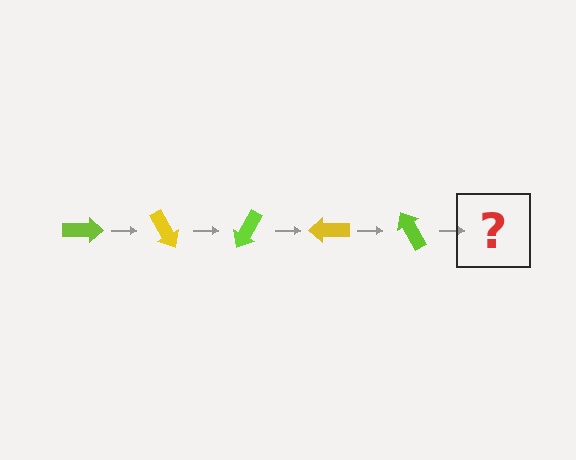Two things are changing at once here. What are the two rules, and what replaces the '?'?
The two rules are that it rotates 60 degrees each step and the color cycles through lime and yellow. The '?' should be a yellow arrow, rotated 300 degrees from the start.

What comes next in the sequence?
The next element should be a yellow arrow, rotated 300 degrees from the start.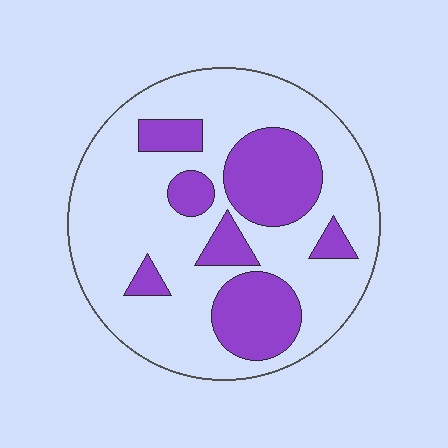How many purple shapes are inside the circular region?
7.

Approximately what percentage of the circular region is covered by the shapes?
Approximately 30%.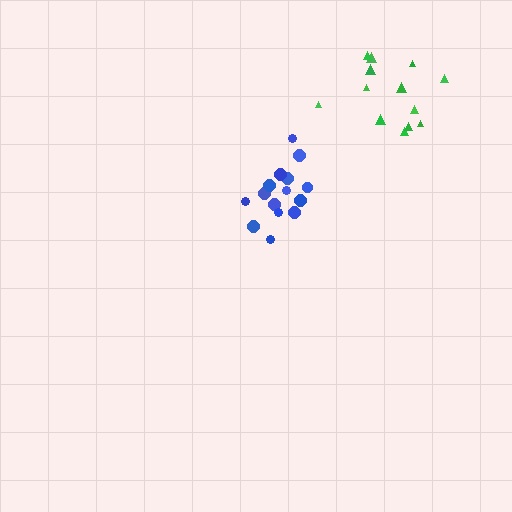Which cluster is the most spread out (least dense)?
Green.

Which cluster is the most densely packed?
Blue.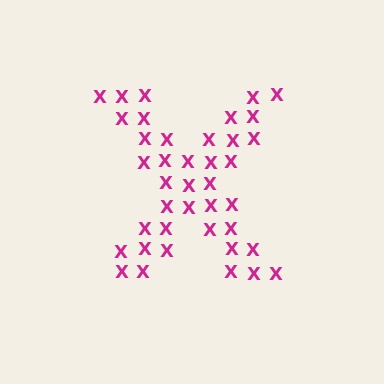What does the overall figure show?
The overall figure shows the letter X.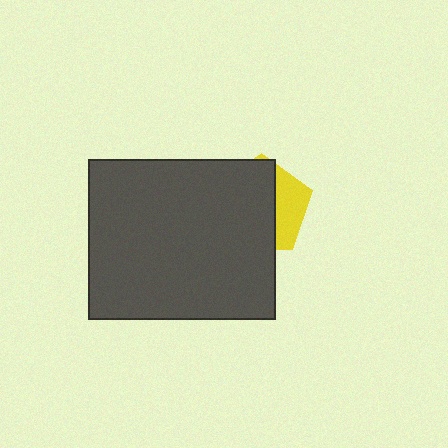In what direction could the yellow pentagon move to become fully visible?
The yellow pentagon could move right. That would shift it out from behind the dark gray rectangle entirely.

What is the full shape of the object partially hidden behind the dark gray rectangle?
The partially hidden object is a yellow pentagon.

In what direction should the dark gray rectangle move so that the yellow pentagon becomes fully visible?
The dark gray rectangle should move left. That is the shortest direction to clear the overlap and leave the yellow pentagon fully visible.